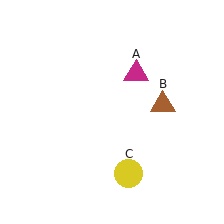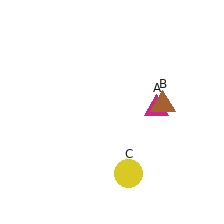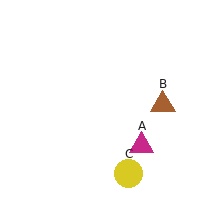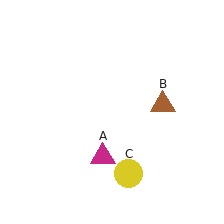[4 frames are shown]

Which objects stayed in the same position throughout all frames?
Brown triangle (object B) and yellow circle (object C) remained stationary.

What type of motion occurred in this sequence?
The magenta triangle (object A) rotated clockwise around the center of the scene.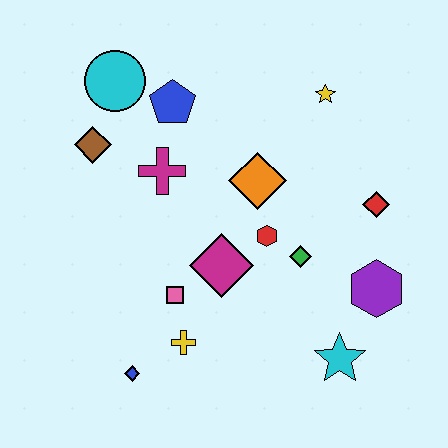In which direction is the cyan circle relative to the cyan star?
The cyan circle is above the cyan star.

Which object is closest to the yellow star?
The orange diamond is closest to the yellow star.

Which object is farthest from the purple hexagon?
The cyan circle is farthest from the purple hexagon.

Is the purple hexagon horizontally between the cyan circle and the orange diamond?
No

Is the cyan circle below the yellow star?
No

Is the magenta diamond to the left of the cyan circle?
No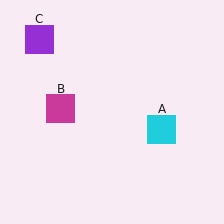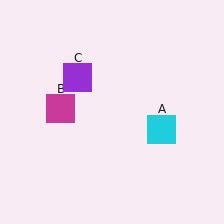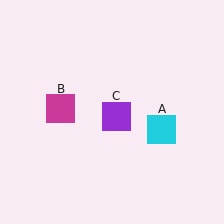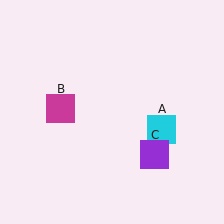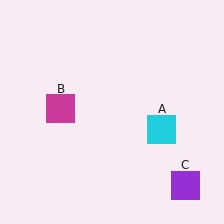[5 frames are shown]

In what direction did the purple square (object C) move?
The purple square (object C) moved down and to the right.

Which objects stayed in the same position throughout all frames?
Cyan square (object A) and magenta square (object B) remained stationary.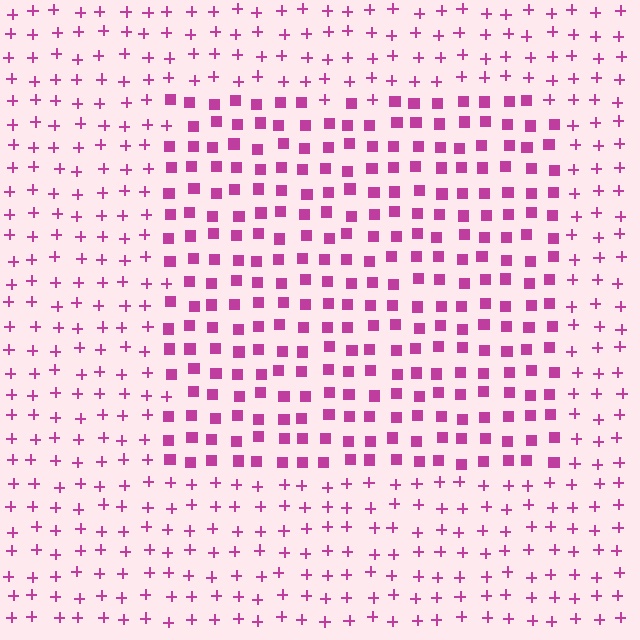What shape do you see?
I see a rectangle.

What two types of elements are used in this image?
The image uses squares inside the rectangle region and plus signs outside it.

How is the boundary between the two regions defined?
The boundary is defined by a change in element shape: squares inside vs. plus signs outside. All elements share the same color and spacing.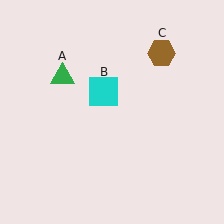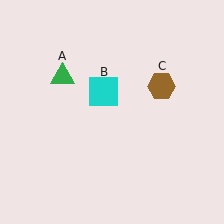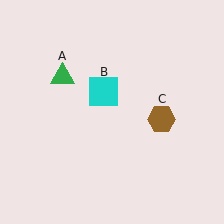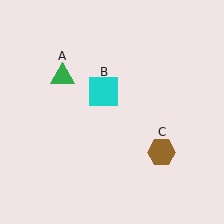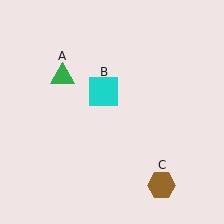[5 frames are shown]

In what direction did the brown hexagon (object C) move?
The brown hexagon (object C) moved down.